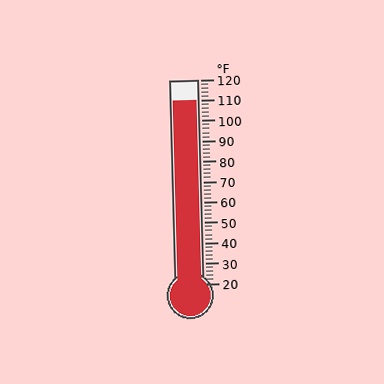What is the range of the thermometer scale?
The thermometer scale ranges from 20°F to 120°F.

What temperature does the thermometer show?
The thermometer shows approximately 110°F.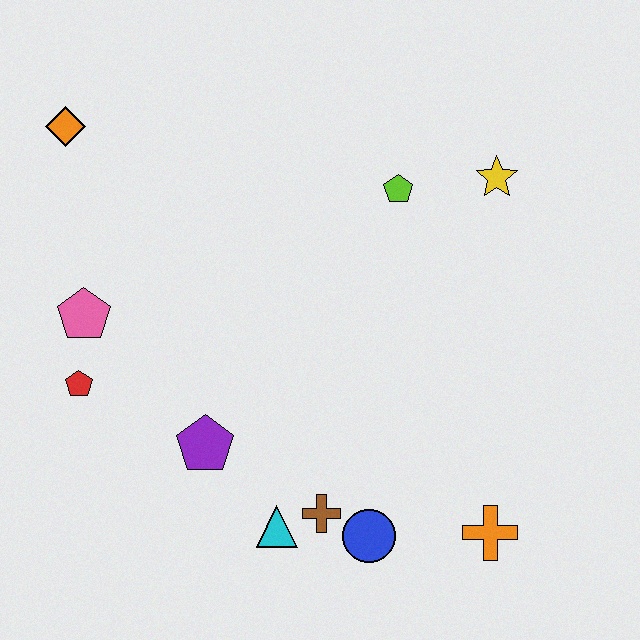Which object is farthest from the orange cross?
The orange diamond is farthest from the orange cross.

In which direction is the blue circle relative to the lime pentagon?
The blue circle is below the lime pentagon.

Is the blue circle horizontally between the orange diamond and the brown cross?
No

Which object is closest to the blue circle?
The brown cross is closest to the blue circle.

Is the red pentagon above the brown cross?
Yes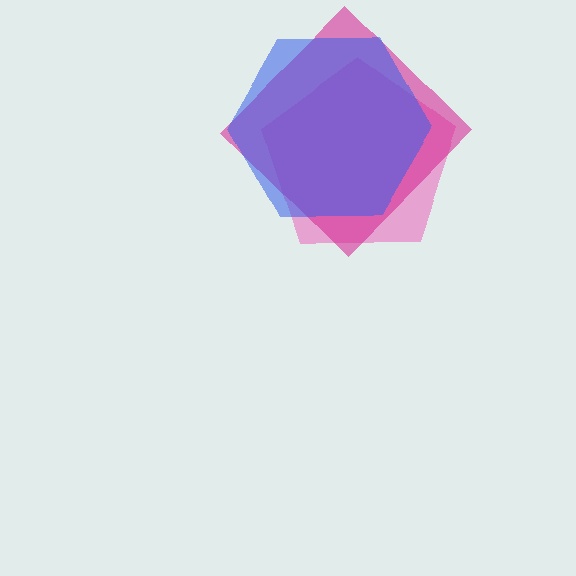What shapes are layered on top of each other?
The layered shapes are: a pink pentagon, a magenta diamond, a blue hexagon.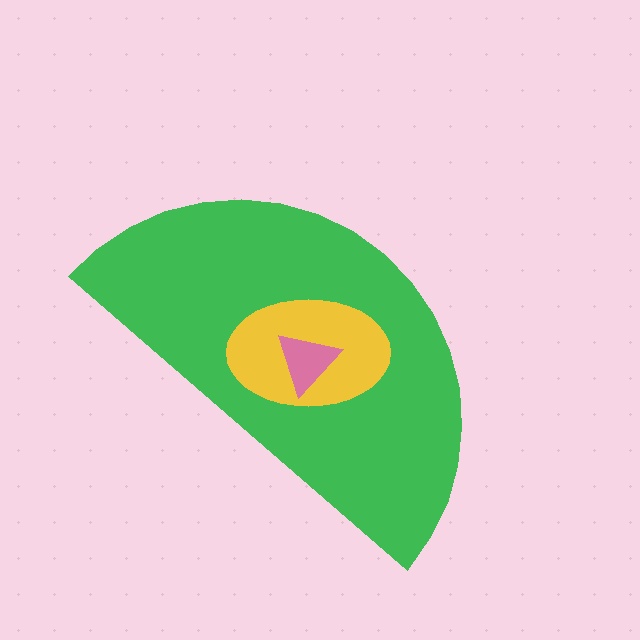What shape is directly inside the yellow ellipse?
The pink triangle.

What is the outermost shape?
The green semicircle.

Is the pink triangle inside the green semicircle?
Yes.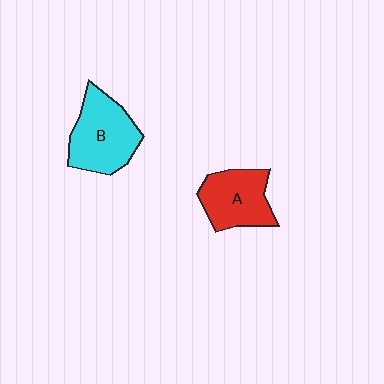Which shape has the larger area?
Shape B (cyan).